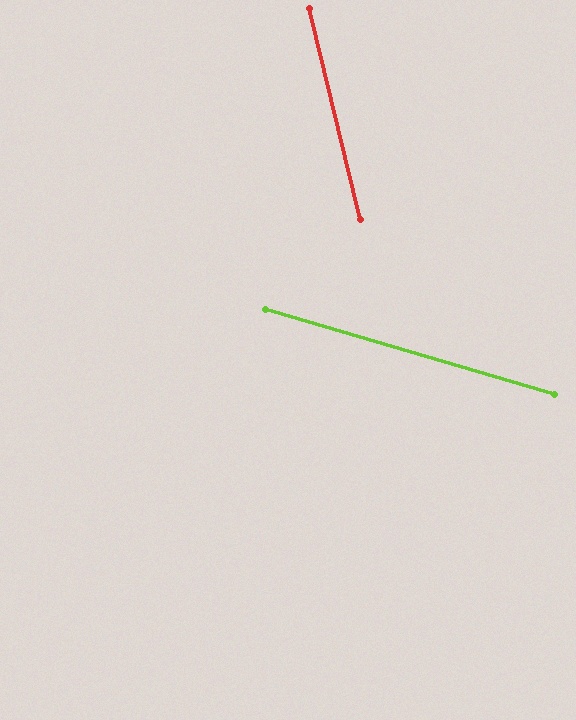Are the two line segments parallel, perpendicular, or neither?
Neither parallel nor perpendicular — they differ by about 60°.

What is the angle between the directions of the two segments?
Approximately 60 degrees.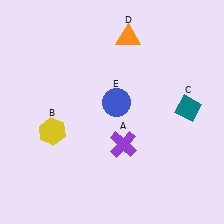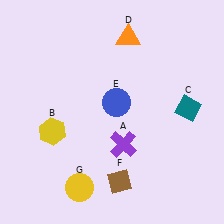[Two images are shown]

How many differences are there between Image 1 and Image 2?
There are 2 differences between the two images.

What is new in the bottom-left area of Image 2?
A yellow circle (G) was added in the bottom-left area of Image 2.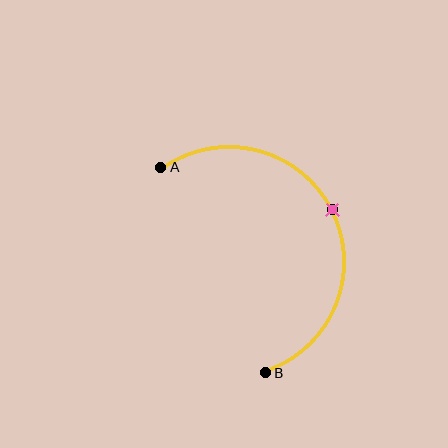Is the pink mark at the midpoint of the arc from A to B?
Yes. The pink mark lies on the arc at equal arc-length from both A and B — it is the arc midpoint.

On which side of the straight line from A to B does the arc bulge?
The arc bulges to the right of the straight line connecting A and B.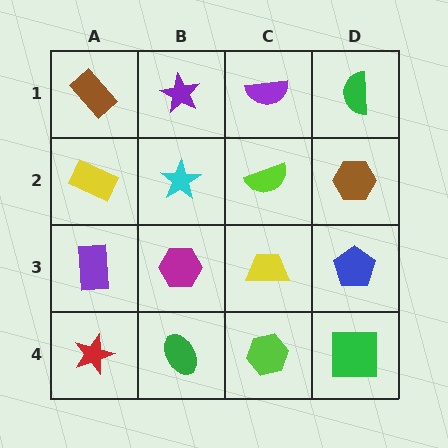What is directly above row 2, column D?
A green semicircle.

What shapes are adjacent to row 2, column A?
A brown rectangle (row 1, column A), a purple rectangle (row 3, column A), a cyan star (row 2, column B).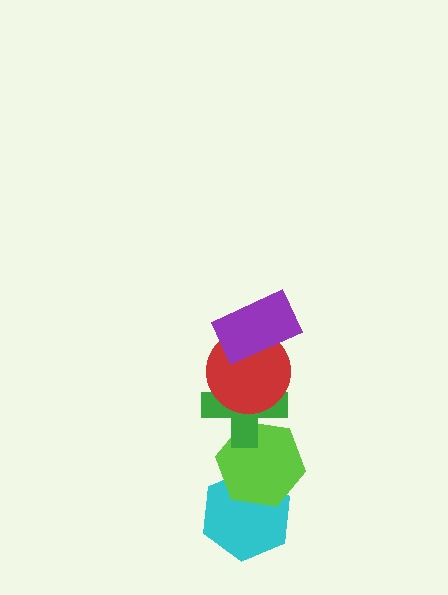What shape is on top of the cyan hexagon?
The lime hexagon is on top of the cyan hexagon.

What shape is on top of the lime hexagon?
The green cross is on top of the lime hexagon.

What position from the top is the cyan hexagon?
The cyan hexagon is 5th from the top.